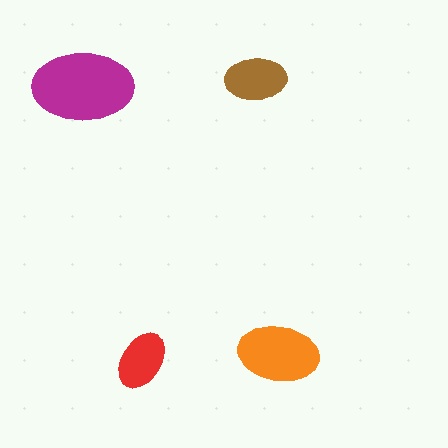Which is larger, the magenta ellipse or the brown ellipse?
The magenta one.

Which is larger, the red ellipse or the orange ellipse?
The orange one.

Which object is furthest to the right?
The orange ellipse is rightmost.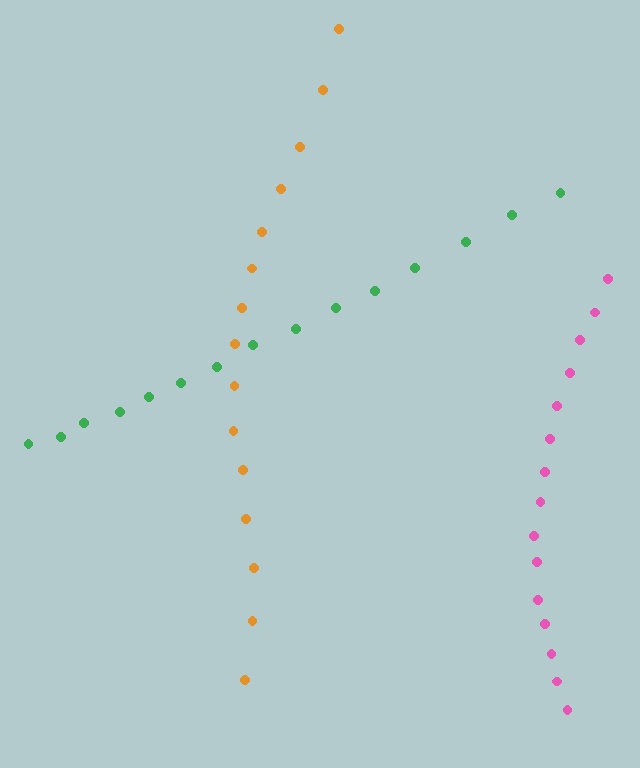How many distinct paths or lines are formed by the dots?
There are 3 distinct paths.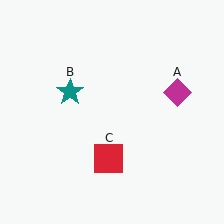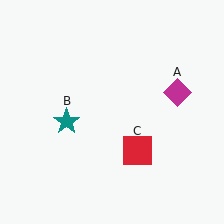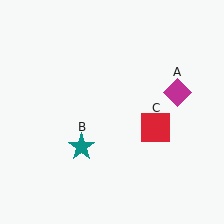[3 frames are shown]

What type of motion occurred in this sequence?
The teal star (object B), red square (object C) rotated counterclockwise around the center of the scene.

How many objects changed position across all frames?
2 objects changed position: teal star (object B), red square (object C).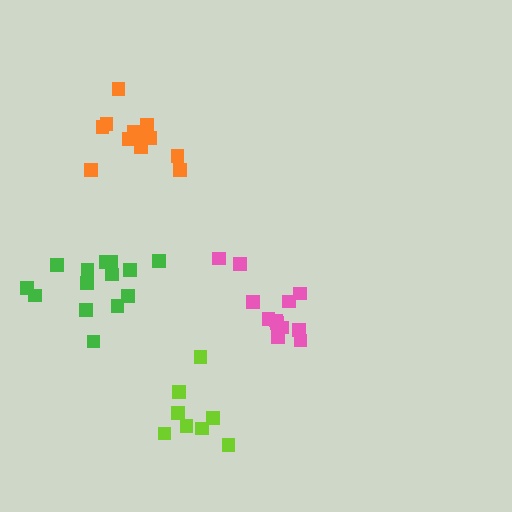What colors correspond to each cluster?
The clusters are colored: pink, green, lime, orange.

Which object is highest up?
The orange cluster is topmost.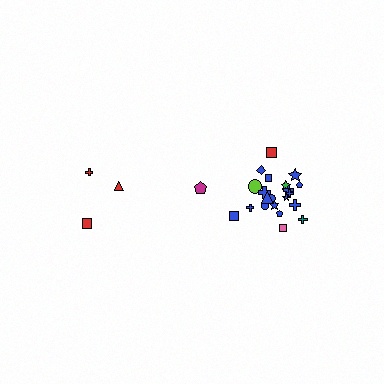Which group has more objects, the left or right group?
The right group.